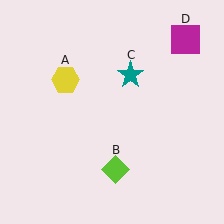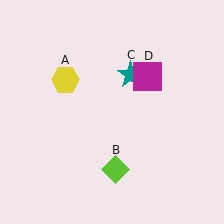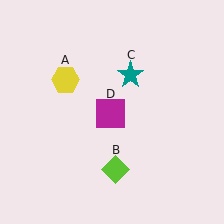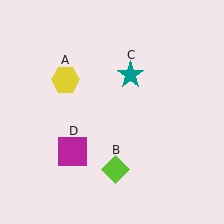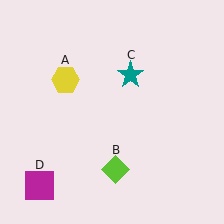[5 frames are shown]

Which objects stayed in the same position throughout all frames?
Yellow hexagon (object A) and lime diamond (object B) and teal star (object C) remained stationary.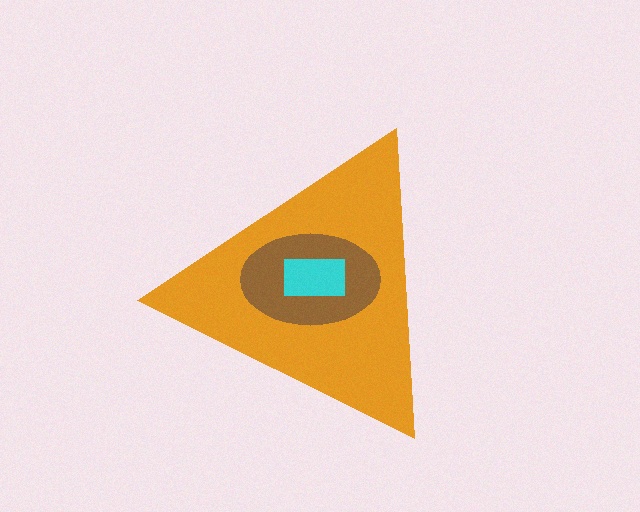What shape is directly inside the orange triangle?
The brown ellipse.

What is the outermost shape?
The orange triangle.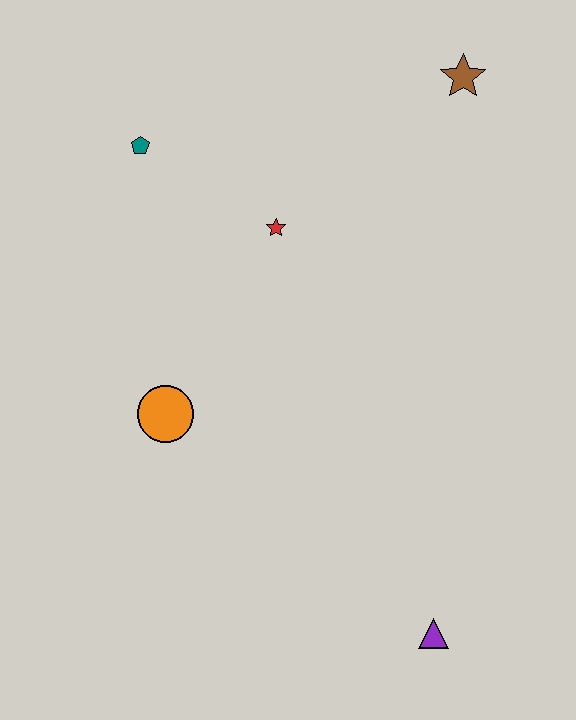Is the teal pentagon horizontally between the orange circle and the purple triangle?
No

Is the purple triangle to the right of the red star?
Yes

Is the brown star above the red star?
Yes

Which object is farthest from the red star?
The purple triangle is farthest from the red star.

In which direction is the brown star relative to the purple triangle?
The brown star is above the purple triangle.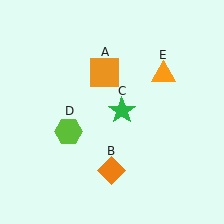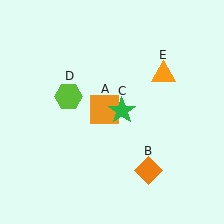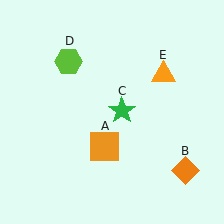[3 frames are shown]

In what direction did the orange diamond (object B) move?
The orange diamond (object B) moved right.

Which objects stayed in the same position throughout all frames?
Green star (object C) and orange triangle (object E) remained stationary.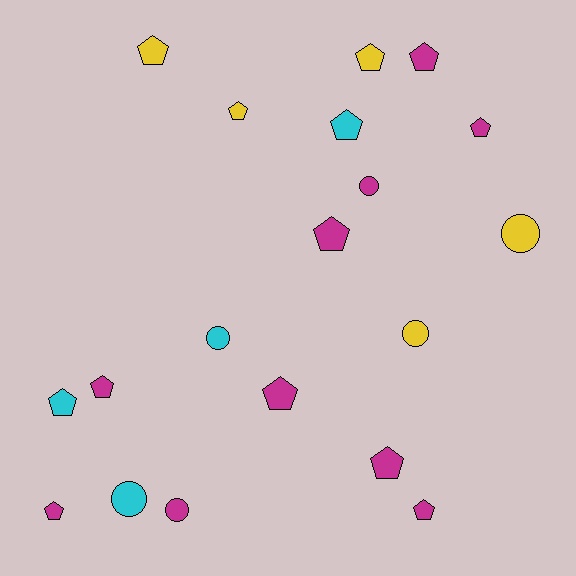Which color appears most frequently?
Magenta, with 10 objects.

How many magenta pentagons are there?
There are 8 magenta pentagons.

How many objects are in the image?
There are 19 objects.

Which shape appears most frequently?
Pentagon, with 13 objects.